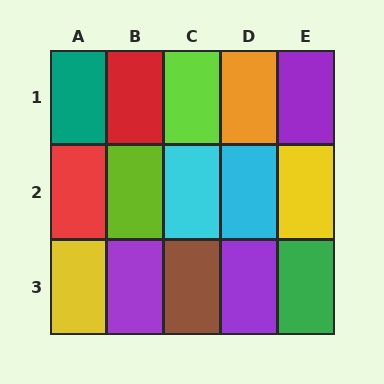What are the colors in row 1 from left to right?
Teal, red, lime, orange, purple.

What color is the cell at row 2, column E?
Yellow.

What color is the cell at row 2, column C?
Cyan.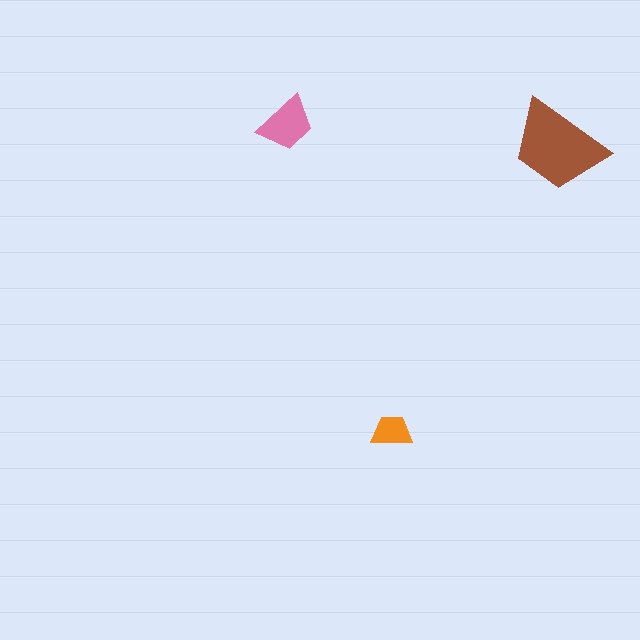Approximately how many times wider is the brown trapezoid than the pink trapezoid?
About 1.5 times wider.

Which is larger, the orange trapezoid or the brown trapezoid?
The brown one.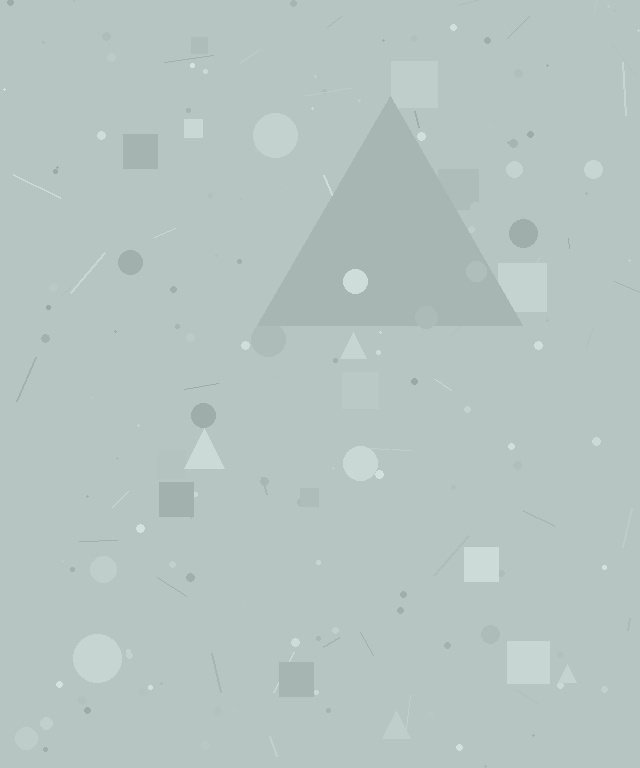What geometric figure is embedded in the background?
A triangle is embedded in the background.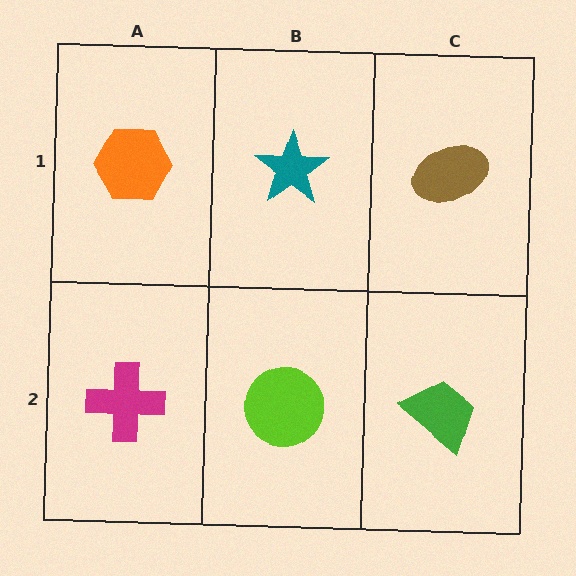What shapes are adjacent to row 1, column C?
A green trapezoid (row 2, column C), a teal star (row 1, column B).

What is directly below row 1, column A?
A magenta cross.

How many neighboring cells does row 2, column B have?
3.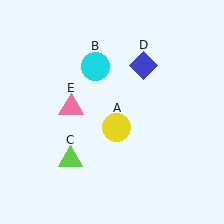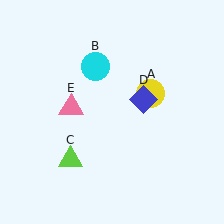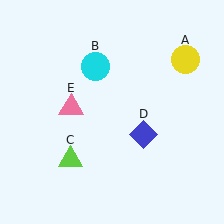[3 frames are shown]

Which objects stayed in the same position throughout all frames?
Cyan circle (object B) and lime triangle (object C) and pink triangle (object E) remained stationary.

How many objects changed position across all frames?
2 objects changed position: yellow circle (object A), blue diamond (object D).